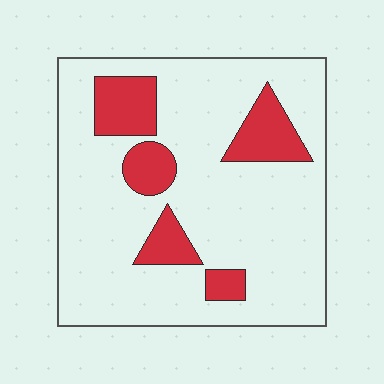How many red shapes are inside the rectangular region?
5.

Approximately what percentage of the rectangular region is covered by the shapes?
Approximately 20%.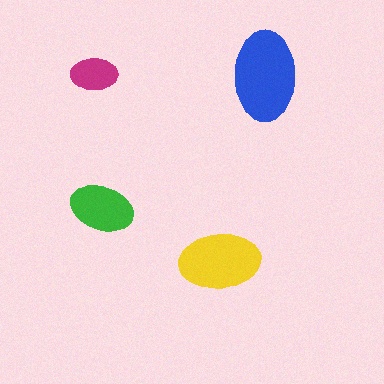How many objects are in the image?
There are 4 objects in the image.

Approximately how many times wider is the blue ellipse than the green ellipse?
About 1.5 times wider.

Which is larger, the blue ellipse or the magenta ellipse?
The blue one.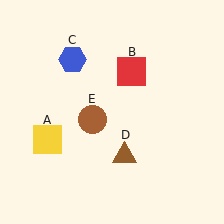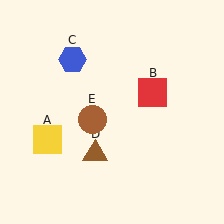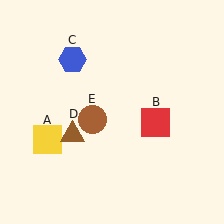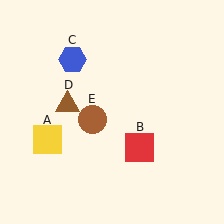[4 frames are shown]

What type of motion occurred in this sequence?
The red square (object B), brown triangle (object D) rotated clockwise around the center of the scene.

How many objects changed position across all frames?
2 objects changed position: red square (object B), brown triangle (object D).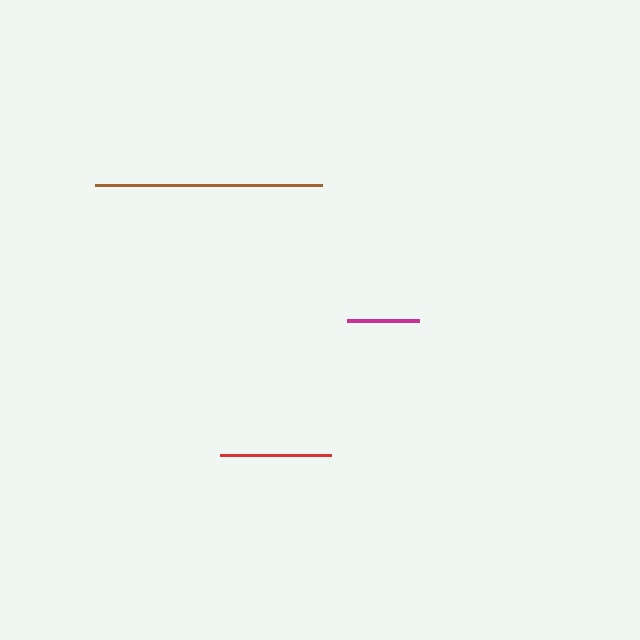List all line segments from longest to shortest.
From longest to shortest: brown, red, magenta.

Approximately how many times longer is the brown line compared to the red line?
The brown line is approximately 2.0 times the length of the red line.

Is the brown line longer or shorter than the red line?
The brown line is longer than the red line.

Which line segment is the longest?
The brown line is the longest at approximately 227 pixels.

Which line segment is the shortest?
The magenta line is the shortest at approximately 72 pixels.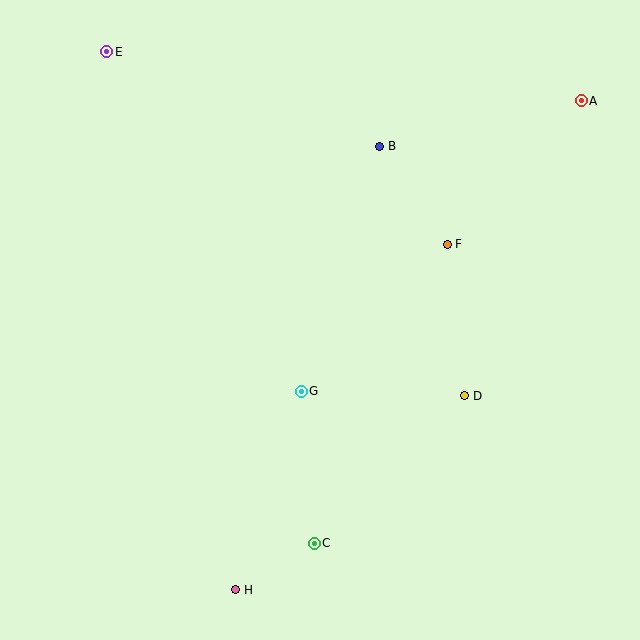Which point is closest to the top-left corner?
Point E is closest to the top-left corner.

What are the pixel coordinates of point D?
Point D is at (465, 396).